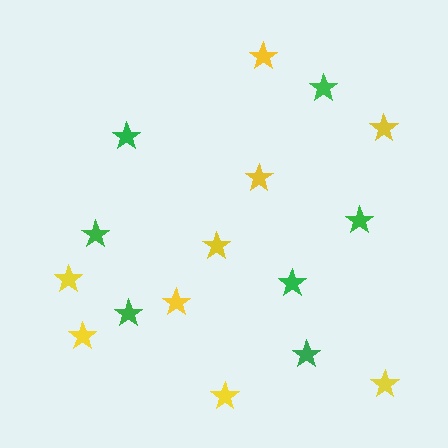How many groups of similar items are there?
There are 2 groups: one group of green stars (7) and one group of yellow stars (9).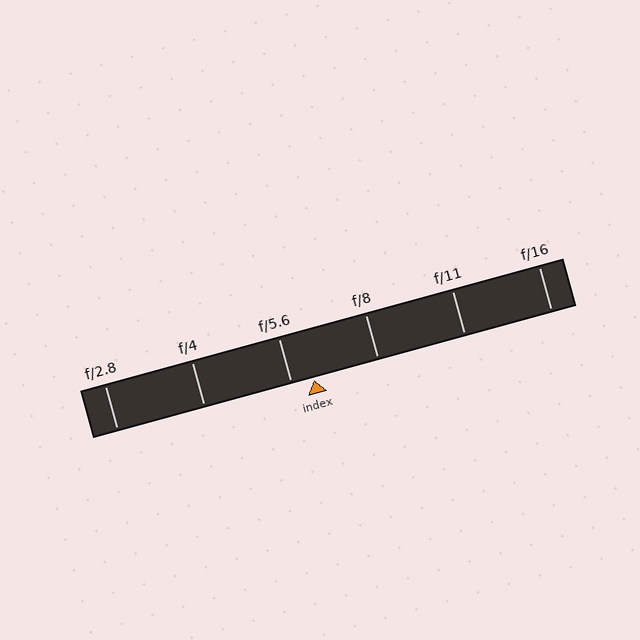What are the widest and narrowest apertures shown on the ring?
The widest aperture shown is f/2.8 and the narrowest is f/16.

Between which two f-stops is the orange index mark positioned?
The index mark is between f/5.6 and f/8.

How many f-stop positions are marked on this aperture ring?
There are 6 f-stop positions marked.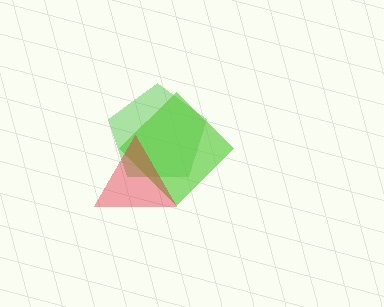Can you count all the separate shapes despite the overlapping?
Yes, there are 3 separate shapes.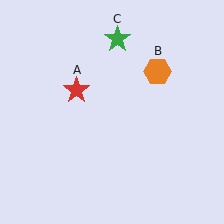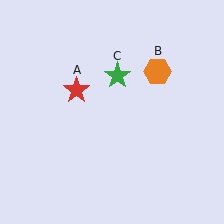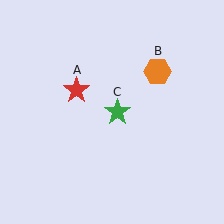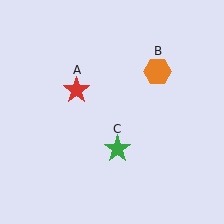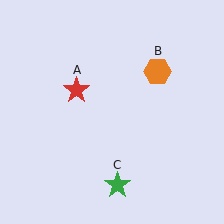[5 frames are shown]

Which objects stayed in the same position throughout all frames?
Red star (object A) and orange hexagon (object B) remained stationary.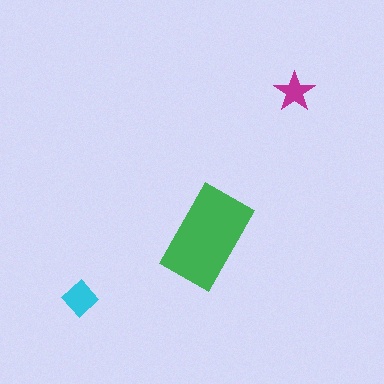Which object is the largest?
The green rectangle.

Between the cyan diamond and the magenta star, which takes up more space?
The cyan diamond.